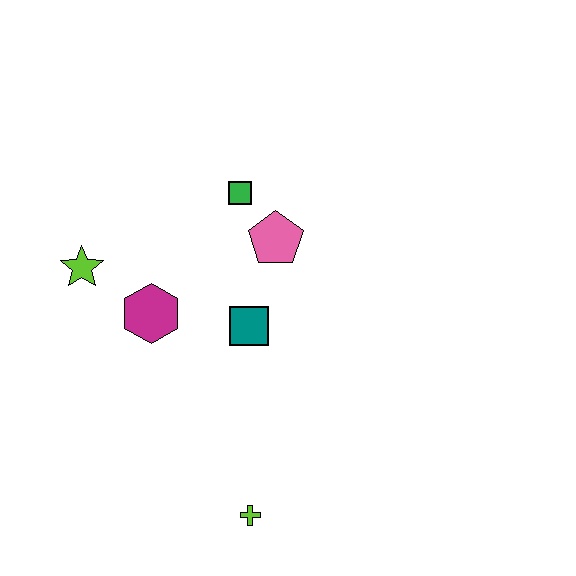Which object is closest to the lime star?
The magenta hexagon is closest to the lime star.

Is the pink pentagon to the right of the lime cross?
Yes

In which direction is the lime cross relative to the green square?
The lime cross is below the green square.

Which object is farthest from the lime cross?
The green square is farthest from the lime cross.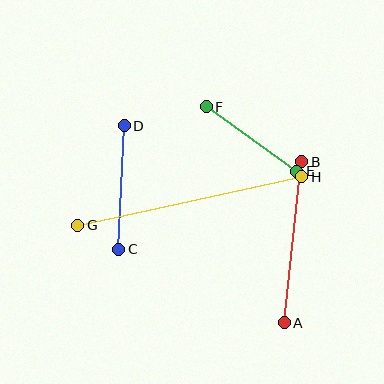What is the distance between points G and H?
The distance is approximately 229 pixels.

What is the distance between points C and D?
The distance is approximately 124 pixels.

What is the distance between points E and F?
The distance is approximately 111 pixels.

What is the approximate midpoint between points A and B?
The midpoint is at approximately (293, 242) pixels.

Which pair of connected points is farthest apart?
Points G and H are farthest apart.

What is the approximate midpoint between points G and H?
The midpoint is at approximately (190, 201) pixels.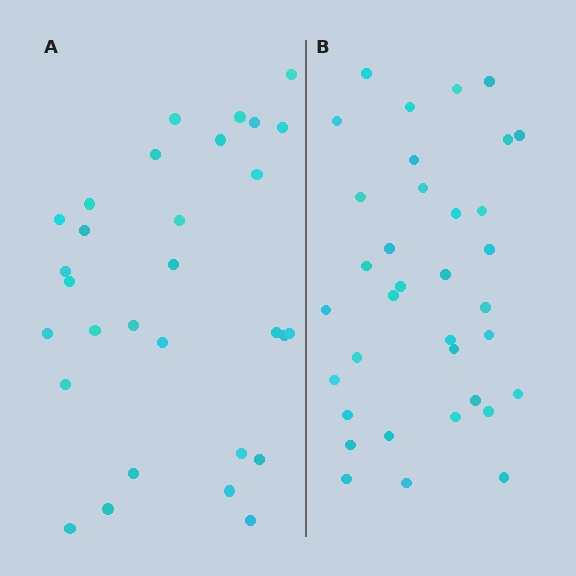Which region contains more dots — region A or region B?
Region B (the right region) has more dots.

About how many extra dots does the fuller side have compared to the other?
Region B has about 5 more dots than region A.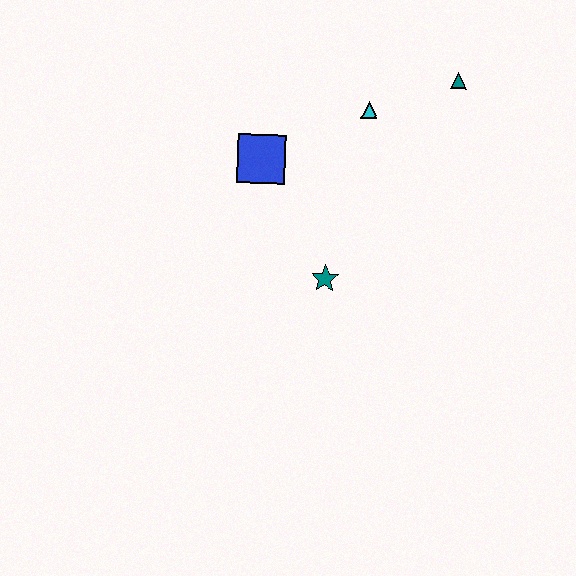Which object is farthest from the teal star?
The teal triangle is farthest from the teal star.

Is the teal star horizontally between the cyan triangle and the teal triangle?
No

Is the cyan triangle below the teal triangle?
Yes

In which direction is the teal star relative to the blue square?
The teal star is below the blue square.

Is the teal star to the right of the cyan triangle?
No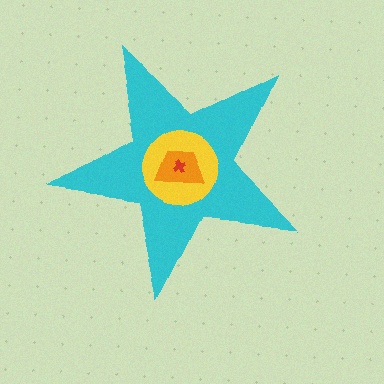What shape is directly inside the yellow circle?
The orange trapezoid.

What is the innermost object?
The red cross.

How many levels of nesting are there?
4.